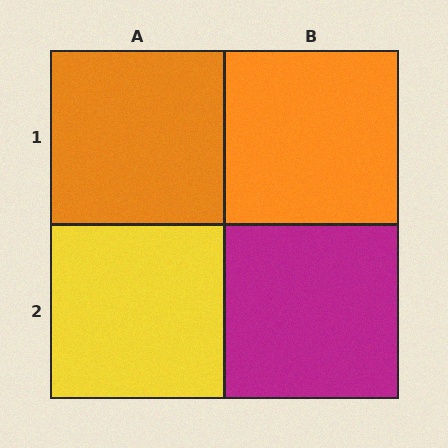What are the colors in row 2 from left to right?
Yellow, magenta.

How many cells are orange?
2 cells are orange.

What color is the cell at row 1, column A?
Orange.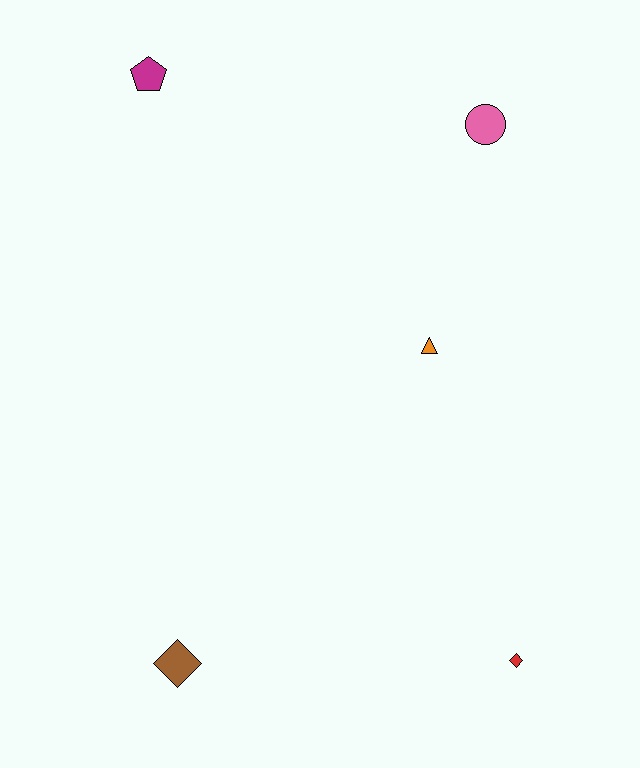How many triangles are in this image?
There is 1 triangle.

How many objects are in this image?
There are 5 objects.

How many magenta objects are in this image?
There is 1 magenta object.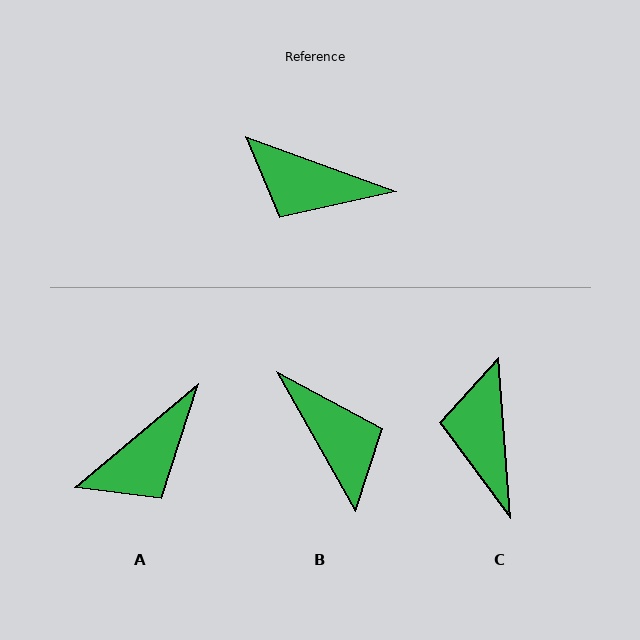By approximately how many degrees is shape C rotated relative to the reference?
Approximately 65 degrees clockwise.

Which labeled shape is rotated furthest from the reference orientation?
B, about 139 degrees away.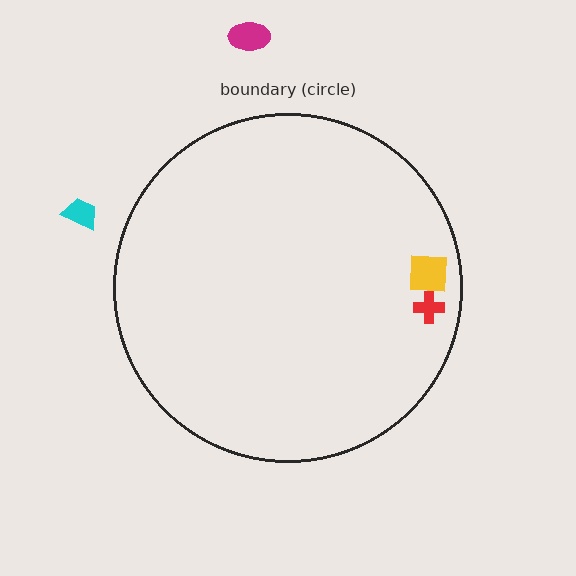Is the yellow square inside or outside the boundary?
Inside.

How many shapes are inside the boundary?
2 inside, 2 outside.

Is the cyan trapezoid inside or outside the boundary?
Outside.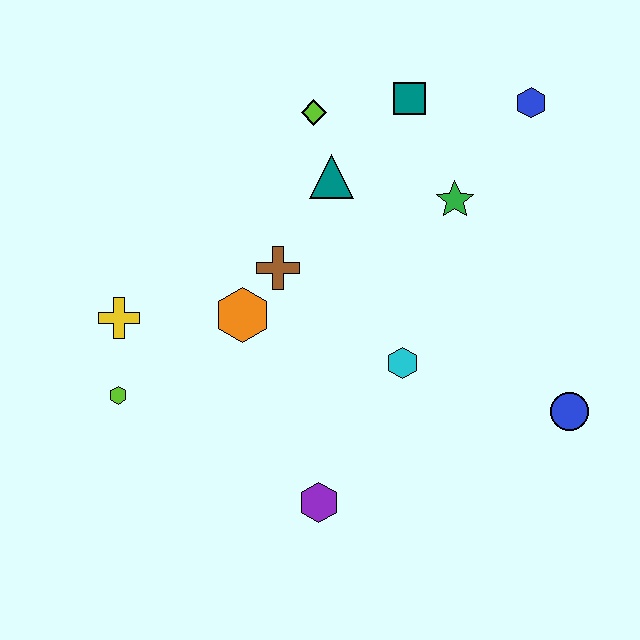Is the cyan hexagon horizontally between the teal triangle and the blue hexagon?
Yes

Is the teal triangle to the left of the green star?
Yes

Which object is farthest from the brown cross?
The blue circle is farthest from the brown cross.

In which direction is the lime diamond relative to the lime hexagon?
The lime diamond is above the lime hexagon.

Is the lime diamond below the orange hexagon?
No